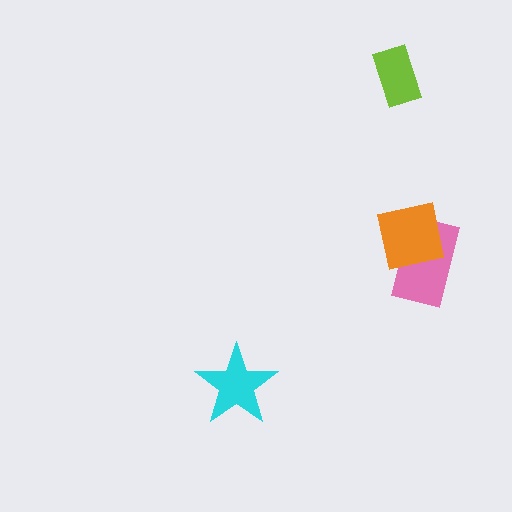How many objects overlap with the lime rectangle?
0 objects overlap with the lime rectangle.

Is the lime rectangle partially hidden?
No, no other shape covers it.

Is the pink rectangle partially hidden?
Yes, it is partially covered by another shape.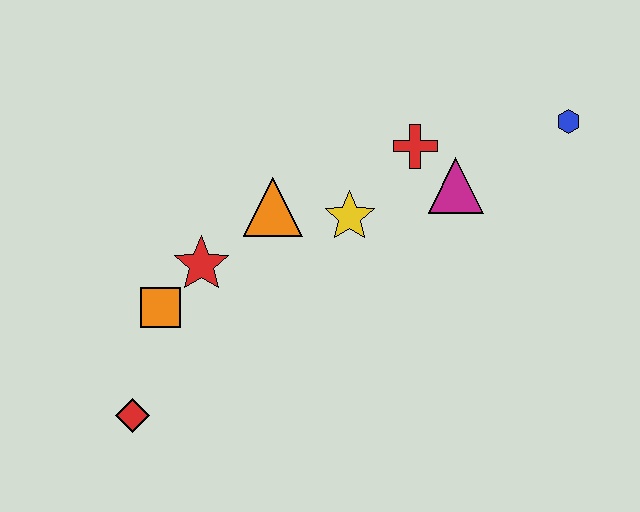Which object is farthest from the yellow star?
The red diamond is farthest from the yellow star.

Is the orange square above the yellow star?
No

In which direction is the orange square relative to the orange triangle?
The orange square is to the left of the orange triangle.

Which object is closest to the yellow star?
The orange triangle is closest to the yellow star.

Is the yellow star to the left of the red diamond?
No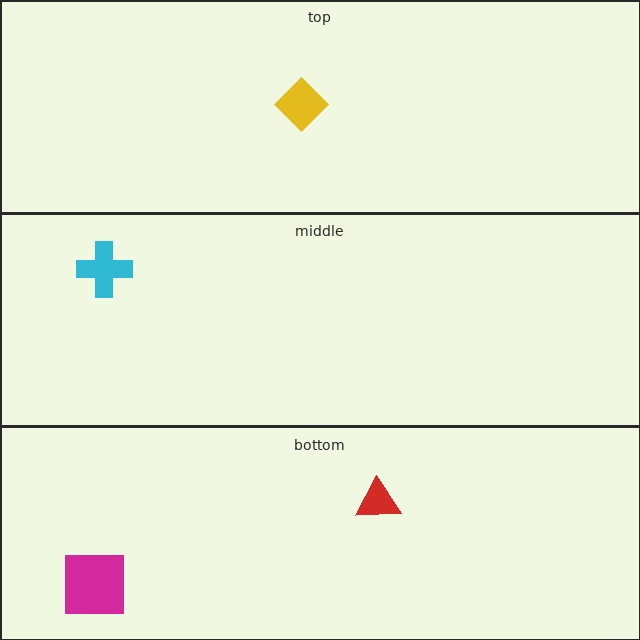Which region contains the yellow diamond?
The top region.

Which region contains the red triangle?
The bottom region.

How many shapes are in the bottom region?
2.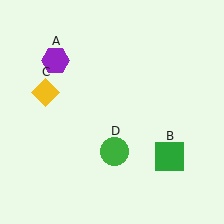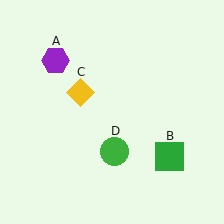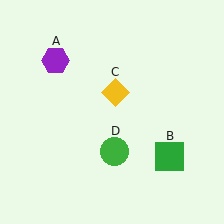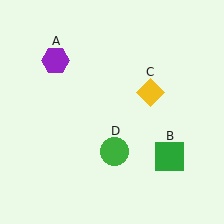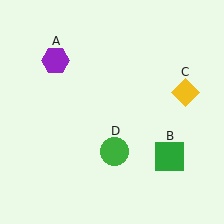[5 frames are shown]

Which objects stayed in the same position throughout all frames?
Purple hexagon (object A) and green square (object B) and green circle (object D) remained stationary.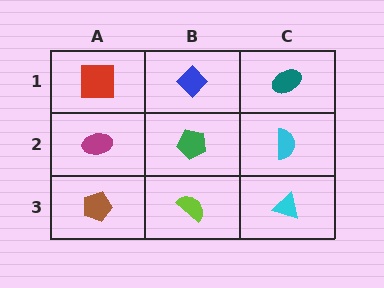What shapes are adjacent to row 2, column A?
A red square (row 1, column A), a brown pentagon (row 3, column A), a green pentagon (row 2, column B).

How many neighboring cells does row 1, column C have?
2.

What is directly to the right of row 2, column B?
A cyan semicircle.